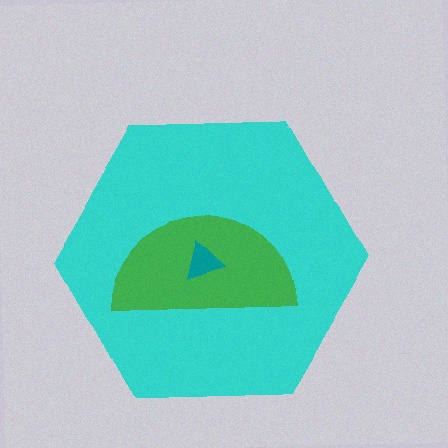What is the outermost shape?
The cyan hexagon.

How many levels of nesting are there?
3.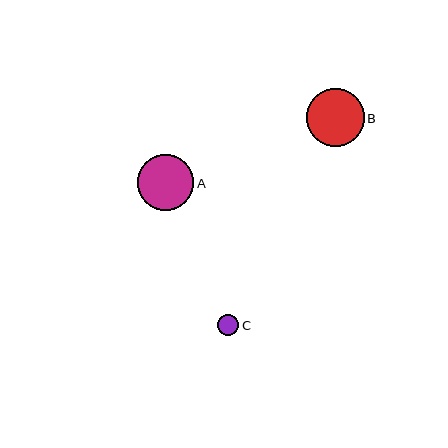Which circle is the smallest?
Circle C is the smallest with a size of approximately 21 pixels.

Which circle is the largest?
Circle B is the largest with a size of approximately 57 pixels.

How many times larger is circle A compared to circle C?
Circle A is approximately 2.7 times the size of circle C.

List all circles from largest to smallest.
From largest to smallest: B, A, C.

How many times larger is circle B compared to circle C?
Circle B is approximately 2.7 times the size of circle C.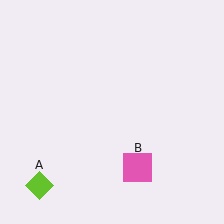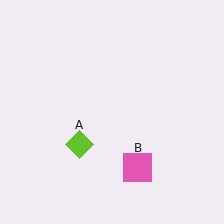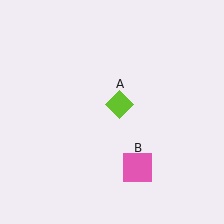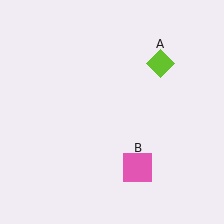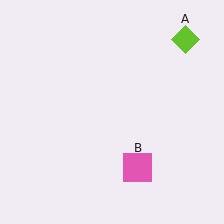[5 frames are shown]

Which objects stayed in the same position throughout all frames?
Pink square (object B) remained stationary.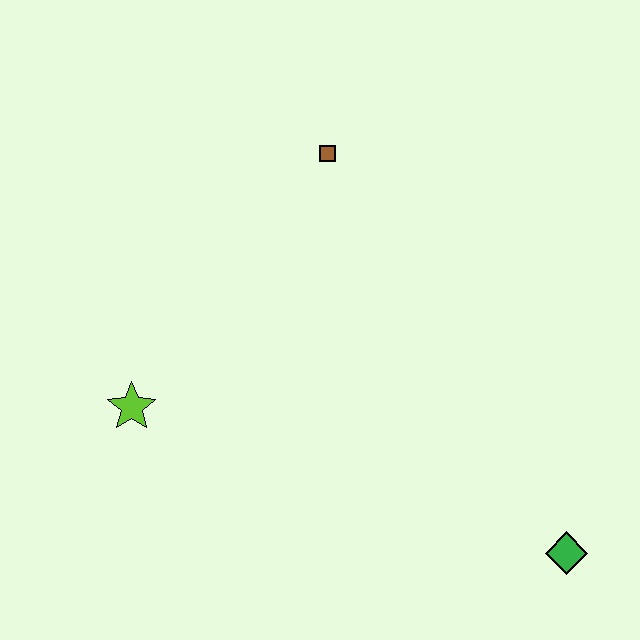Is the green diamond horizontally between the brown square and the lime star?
No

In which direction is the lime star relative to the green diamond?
The lime star is to the left of the green diamond.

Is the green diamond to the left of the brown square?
No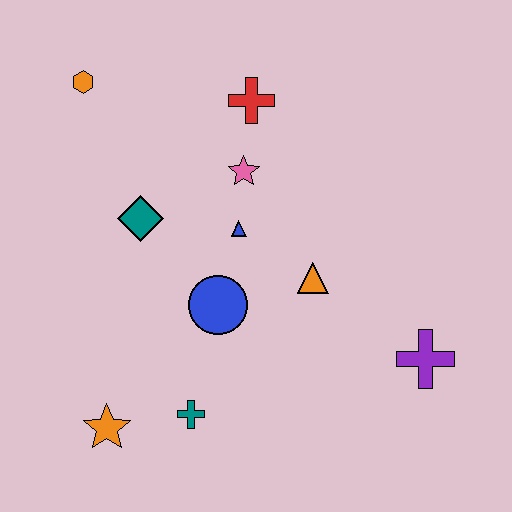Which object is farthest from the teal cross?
The orange hexagon is farthest from the teal cross.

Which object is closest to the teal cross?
The orange star is closest to the teal cross.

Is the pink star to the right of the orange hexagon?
Yes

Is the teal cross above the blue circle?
No